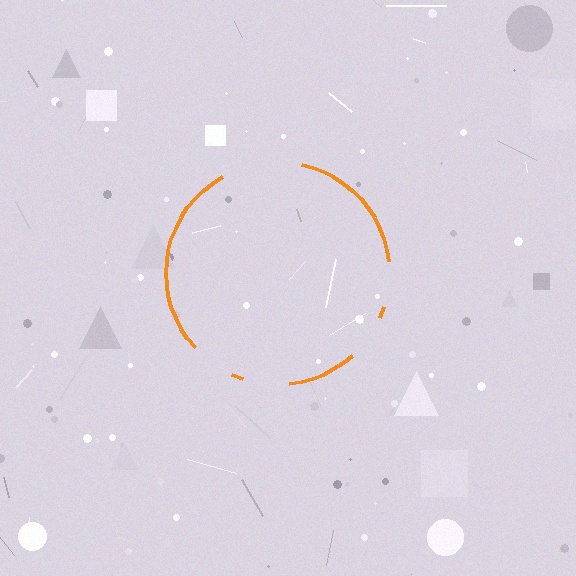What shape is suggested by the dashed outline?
The dashed outline suggests a circle.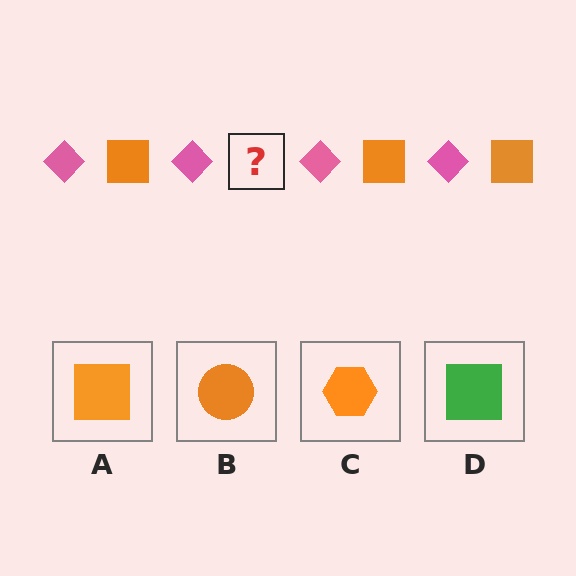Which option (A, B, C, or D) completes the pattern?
A.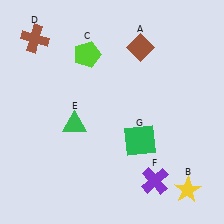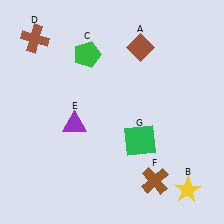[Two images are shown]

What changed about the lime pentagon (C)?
In Image 1, C is lime. In Image 2, it changed to green.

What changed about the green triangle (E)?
In Image 1, E is green. In Image 2, it changed to purple.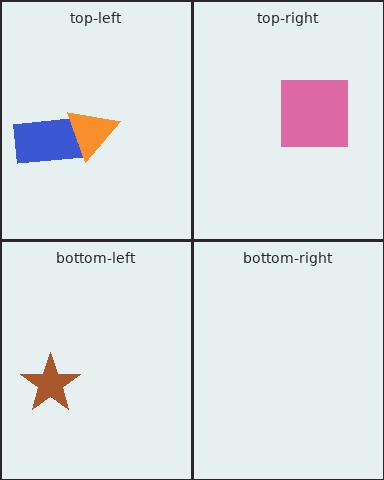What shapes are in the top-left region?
The blue rectangle, the orange triangle.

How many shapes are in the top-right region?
1.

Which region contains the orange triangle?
The top-left region.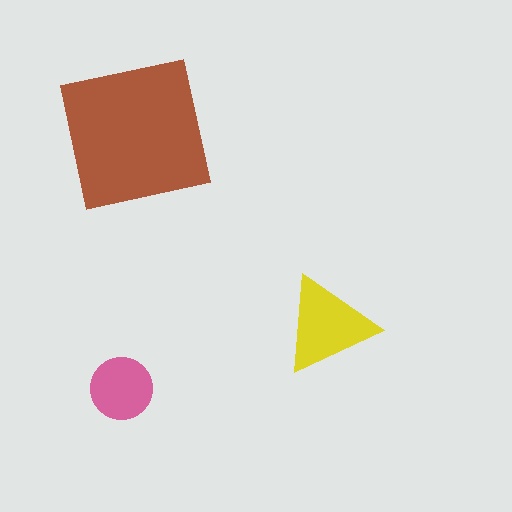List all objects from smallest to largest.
The pink circle, the yellow triangle, the brown square.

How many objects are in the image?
There are 3 objects in the image.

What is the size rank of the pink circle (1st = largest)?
3rd.